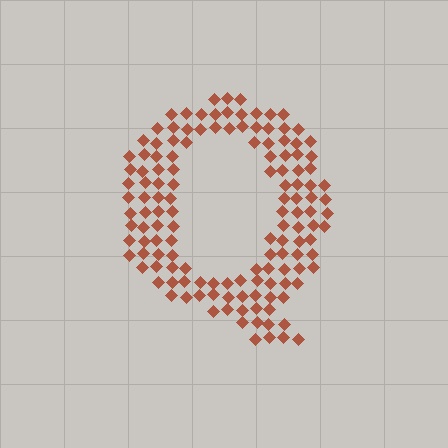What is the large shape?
The large shape is the letter Q.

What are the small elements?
The small elements are diamonds.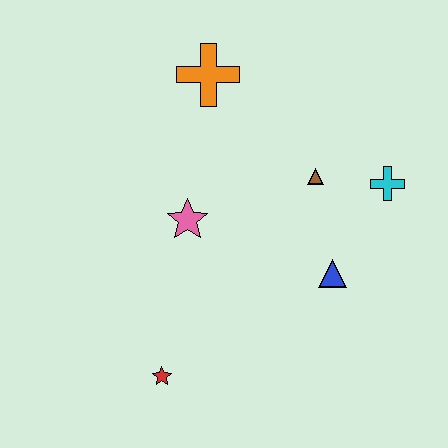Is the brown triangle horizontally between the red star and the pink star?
No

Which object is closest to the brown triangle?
The cyan cross is closest to the brown triangle.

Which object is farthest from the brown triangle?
The red star is farthest from the brown triangle.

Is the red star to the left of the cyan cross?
Yes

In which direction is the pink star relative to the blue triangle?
The pink star is to the left of the blue triangle.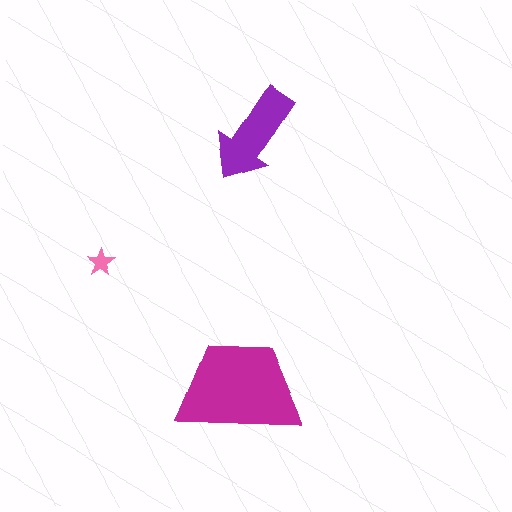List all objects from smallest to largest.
The pink star, the purple arrow, the magenta trapezoid.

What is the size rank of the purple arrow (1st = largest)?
2nd.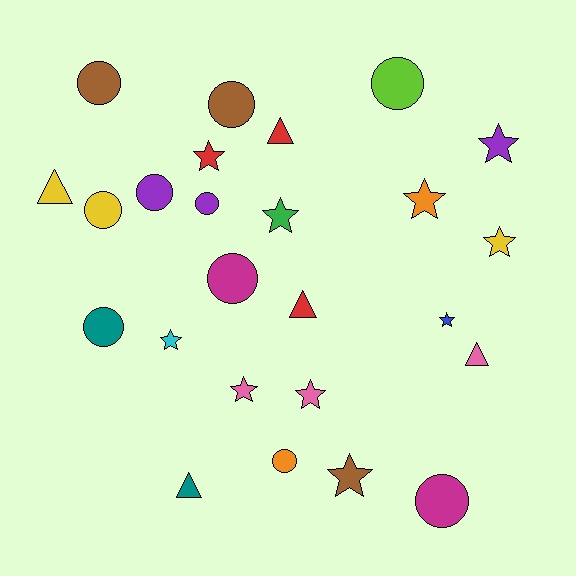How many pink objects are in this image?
There are 3 pink objects.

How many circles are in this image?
There are 10 circles.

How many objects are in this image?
There are 25 objects.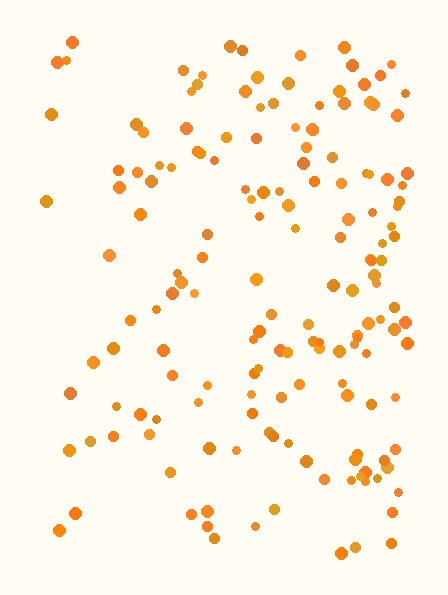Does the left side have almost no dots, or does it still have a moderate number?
Still a moderate number, just noticeably fewer than the right.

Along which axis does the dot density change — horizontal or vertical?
Horizontal.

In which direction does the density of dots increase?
From left to right, with the right side densest.